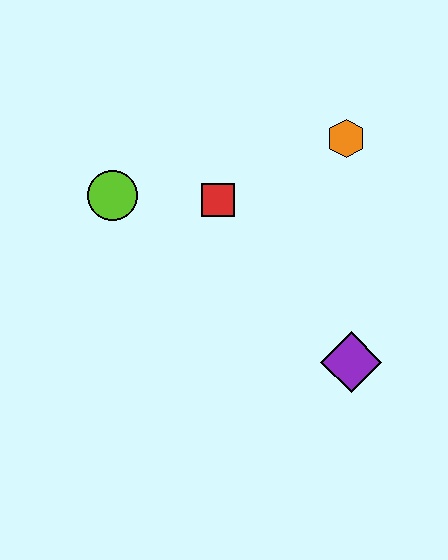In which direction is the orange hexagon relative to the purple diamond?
The orange hexagon is above the purple diamond.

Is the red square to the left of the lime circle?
No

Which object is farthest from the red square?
The purple diamond is farthest from the red square.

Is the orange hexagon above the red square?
Yes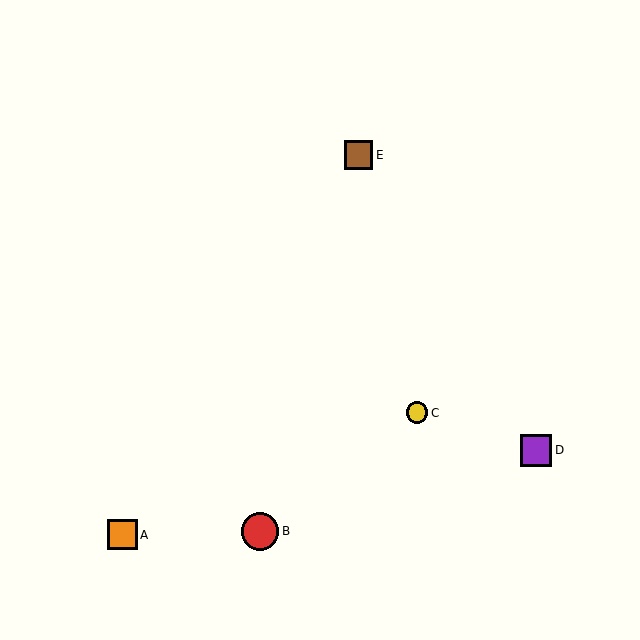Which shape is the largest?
The red circle (labeled B) is the largest.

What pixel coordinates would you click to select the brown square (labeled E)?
Click at (359, 155) to select the brown square E.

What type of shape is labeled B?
Shape B is a red circle.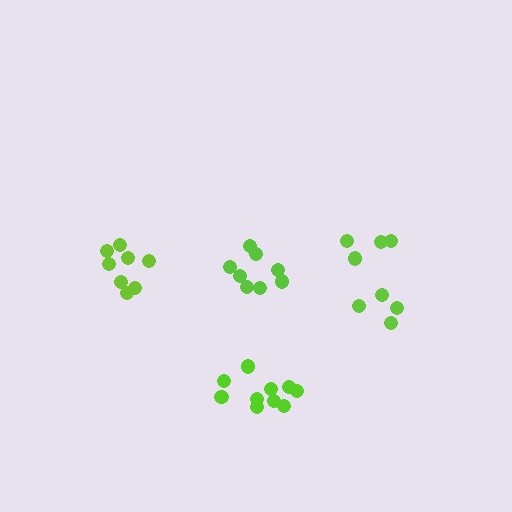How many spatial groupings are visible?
There are 4 spatial groupings.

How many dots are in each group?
Group 1: 8 dots, Group 2: 10 dots, Group 3: 8 dots, Group 4: 8 dots (34 total).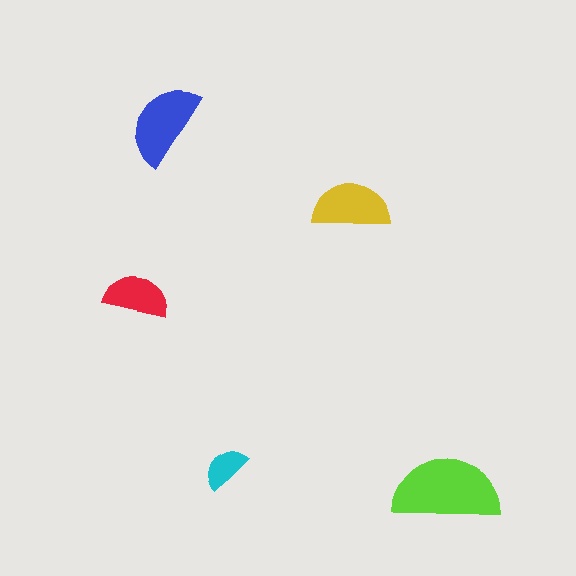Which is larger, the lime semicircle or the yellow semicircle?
The lime one.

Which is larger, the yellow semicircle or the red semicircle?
The yellow one.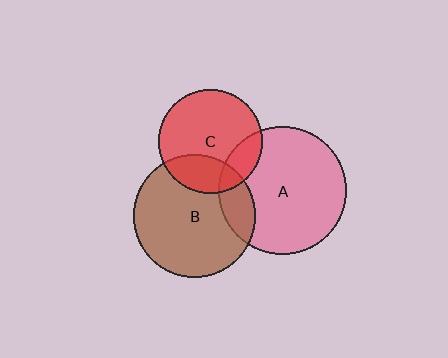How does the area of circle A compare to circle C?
Approximately 1.5 times.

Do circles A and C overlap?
Yes.